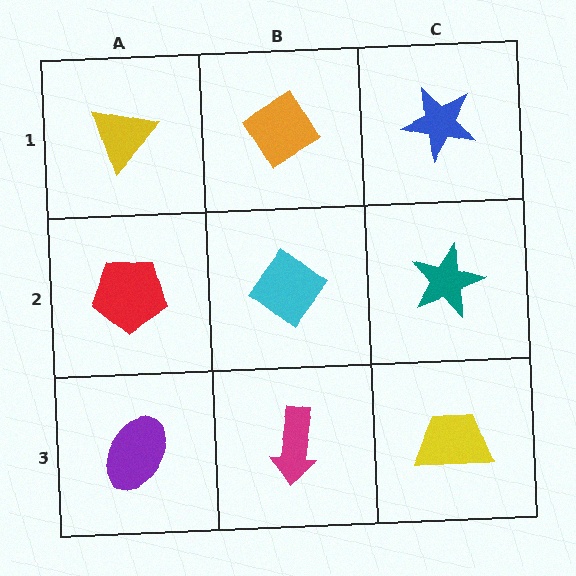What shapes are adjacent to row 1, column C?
A teal star (row 2, column C), an orange diamond (row 1, column B).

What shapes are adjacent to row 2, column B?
An orange diamond (row 1, column B), a magenta arrow (row 3, column B), a red pentagon (row 2, column A), a teal star (row 2, column C).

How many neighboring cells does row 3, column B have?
3.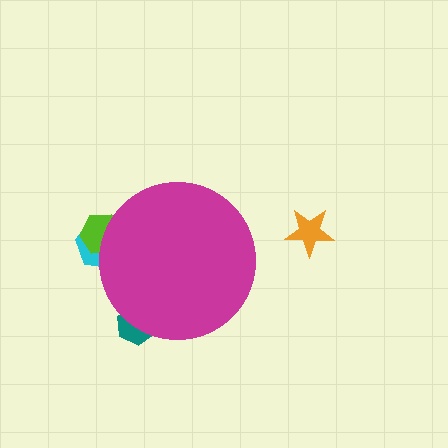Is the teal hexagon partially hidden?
Yes, the teal hexagon is partially hidden behind the magenta circle.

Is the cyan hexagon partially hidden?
Yes, the cyan hexagon is partially hidden behind the magenta circle.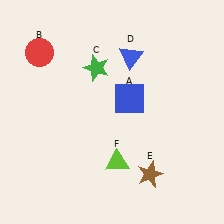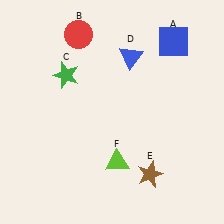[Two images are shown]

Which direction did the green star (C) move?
The green star (C) moved left.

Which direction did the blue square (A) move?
The blue square (A) moved up.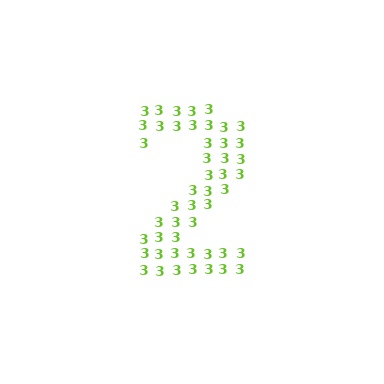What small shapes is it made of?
It is made of small digit 3's.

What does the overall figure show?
The overall figure shows the digit 2.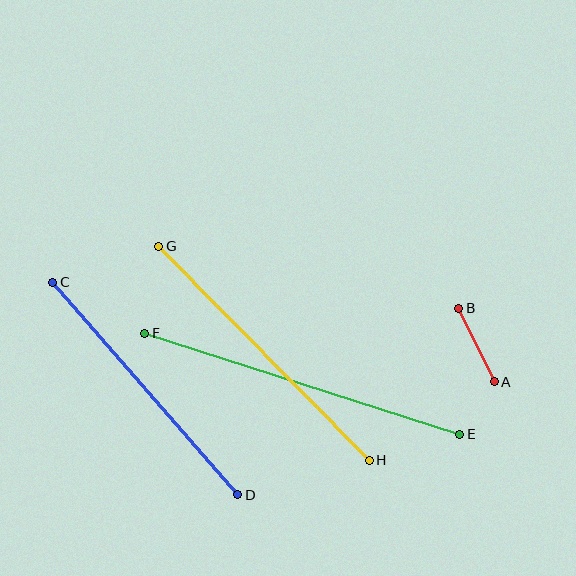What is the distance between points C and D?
The distance is approximately 282 pixels.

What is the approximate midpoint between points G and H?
The midpoint is at approximately (264, 353) pixels.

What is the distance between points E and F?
The distance is approximately 331 pixels.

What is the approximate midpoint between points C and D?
The midpoint is at approximately (145, 389) pixels.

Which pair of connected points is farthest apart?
Points E and F are farthest apart.